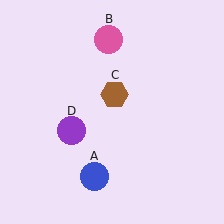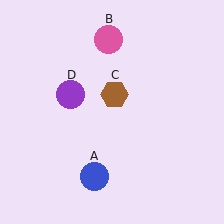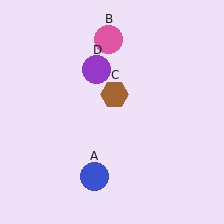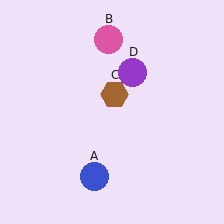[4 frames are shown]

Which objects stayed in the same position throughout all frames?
Blue circle (object A) and pink circle (object B) and brown hexagon (object C) remained stationary.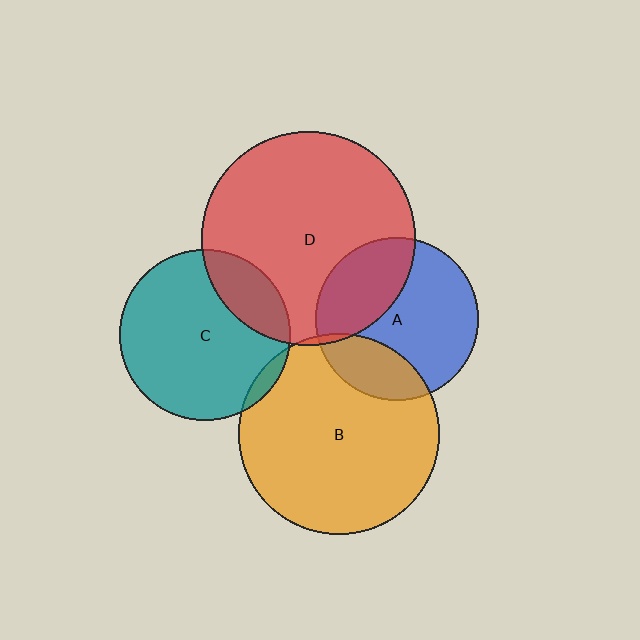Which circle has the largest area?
Circle D (red).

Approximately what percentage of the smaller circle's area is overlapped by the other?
Approximately 35%.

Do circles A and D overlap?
Yes.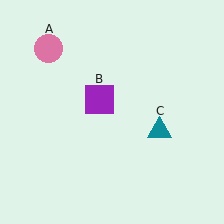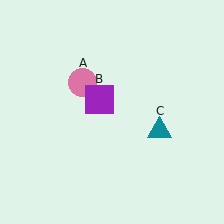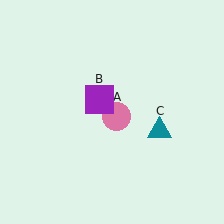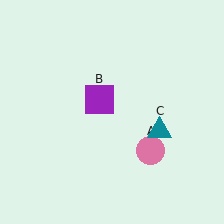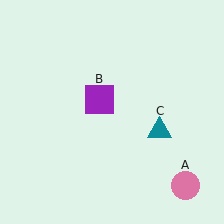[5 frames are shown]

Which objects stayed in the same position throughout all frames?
Purple square (object B) and teal triangle (object C) remained stationary.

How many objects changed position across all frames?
1 object changed position: pink circle (object A).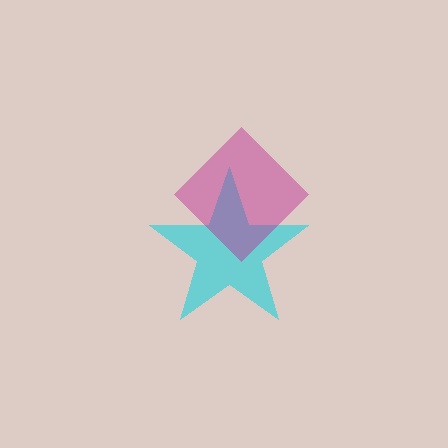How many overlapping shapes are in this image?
There are 2 overlapping shapes in the image.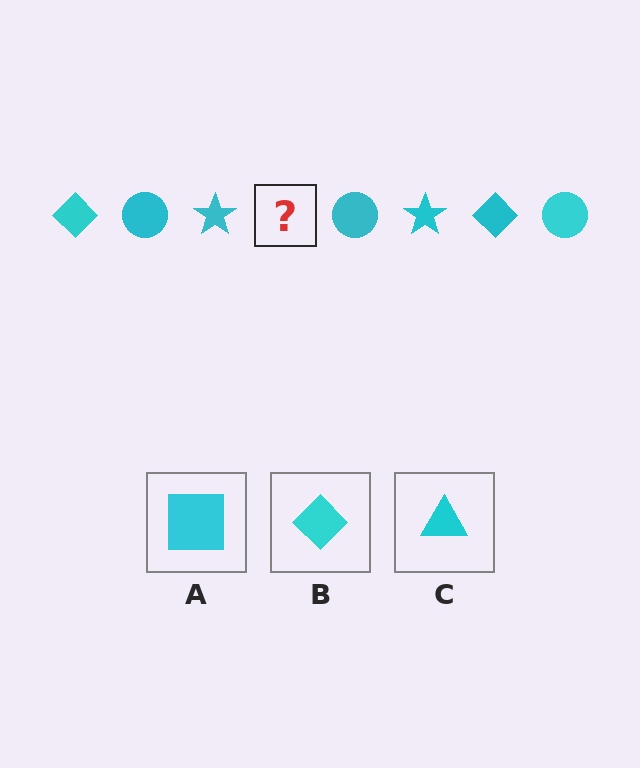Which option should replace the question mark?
Option B.